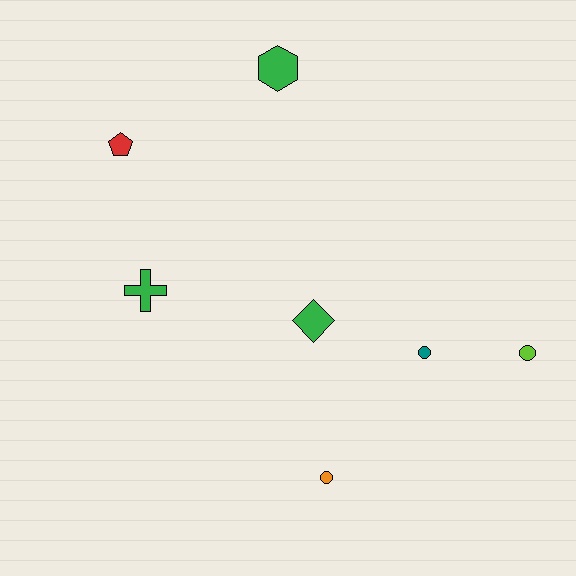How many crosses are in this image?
There is 1 cross.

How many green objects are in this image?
There are 3 green objects.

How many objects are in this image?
There are 7 objects.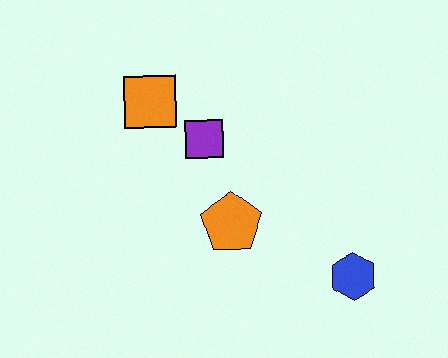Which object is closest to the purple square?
The orange square is closest to the purple square.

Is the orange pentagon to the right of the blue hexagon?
No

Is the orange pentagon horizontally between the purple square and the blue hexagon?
Yes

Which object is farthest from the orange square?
The blue hexagon is farthest from the orange square.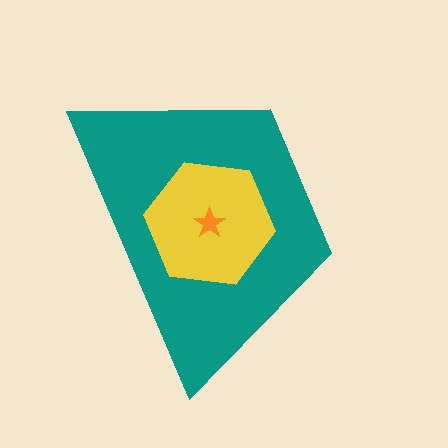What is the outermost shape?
The teal trapezoid.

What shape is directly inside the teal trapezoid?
The yellow hexagon.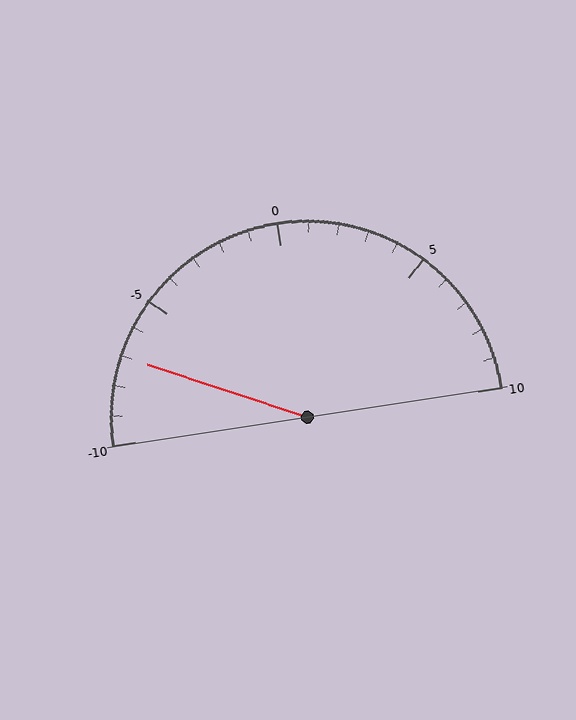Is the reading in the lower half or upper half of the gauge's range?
The reading is in the lower half of the range (-10 to 10).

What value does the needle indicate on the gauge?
The needle indicates approximately -7.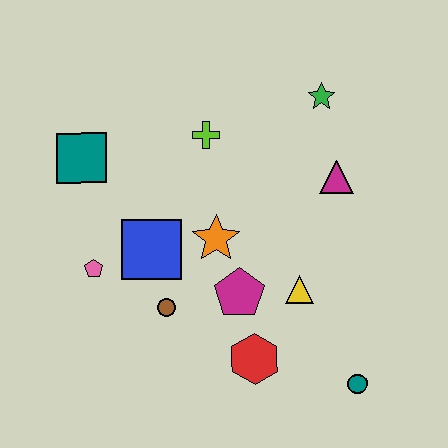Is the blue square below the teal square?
Yes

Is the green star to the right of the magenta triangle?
No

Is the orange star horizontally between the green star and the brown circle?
Yes